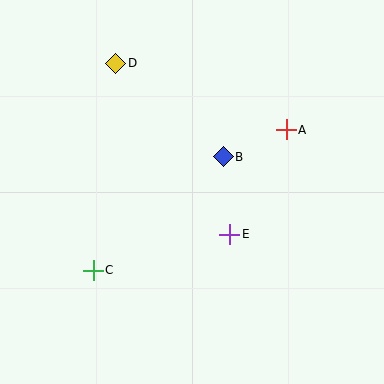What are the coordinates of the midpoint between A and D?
The midpoint between A and D is at (201, 96).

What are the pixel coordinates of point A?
Point A is at (286, 130).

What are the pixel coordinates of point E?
Point E is at (230, 234).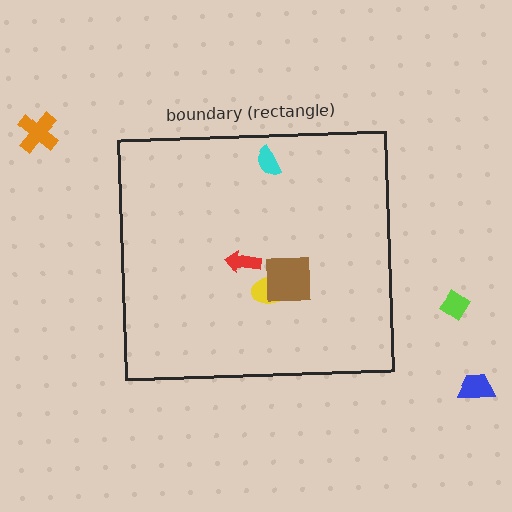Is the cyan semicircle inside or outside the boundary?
Inside.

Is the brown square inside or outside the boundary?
Inside.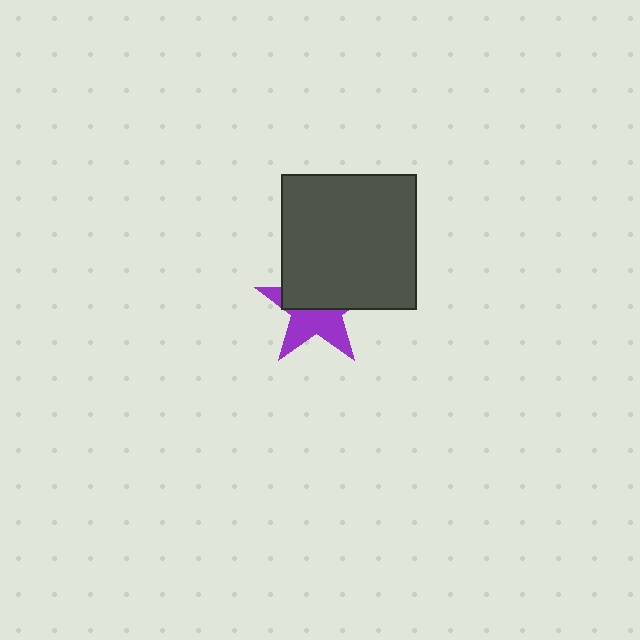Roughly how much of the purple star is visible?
About half of it is visible (roughly 50%).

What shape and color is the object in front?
The object in front is a dark gray square.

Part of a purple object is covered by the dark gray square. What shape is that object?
It is a star.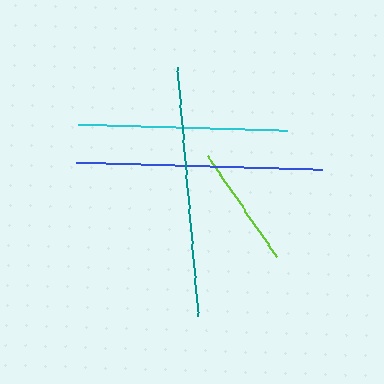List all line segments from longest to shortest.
From longest to shortest: teal, blue, cyan, lime.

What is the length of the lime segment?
The lime segment is approximately 122 pixels long.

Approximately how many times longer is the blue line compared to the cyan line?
The blue line is approximately 1.2 times the length of the cyan line.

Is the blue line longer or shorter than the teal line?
The teal line is longer than the blue line.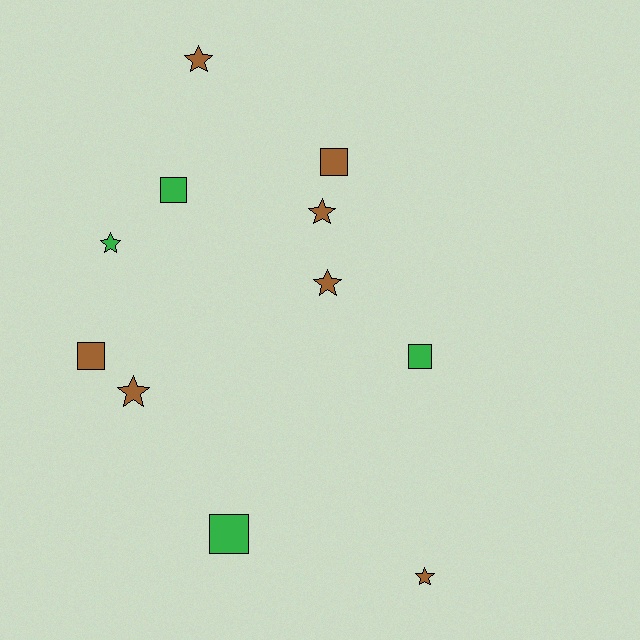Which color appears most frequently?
Brown, with 7 objects.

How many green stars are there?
There is 1 green star.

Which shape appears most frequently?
Star, with 6 objects.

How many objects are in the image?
There are 11 objects.